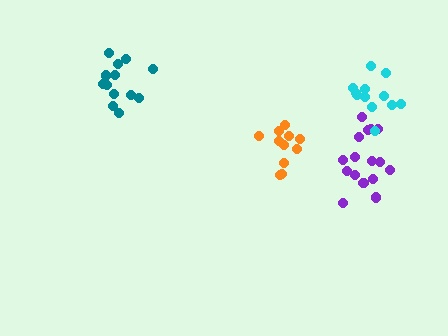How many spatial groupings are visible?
There are 4 spatial groupings.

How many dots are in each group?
Group 1: 13 dots, Group 2: 11 dots, Group 3: 16 dots, Group 4: 12 dots (52 total).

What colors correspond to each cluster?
The clusters are colored: teal, orange, purple, cyan.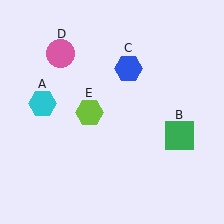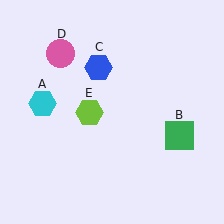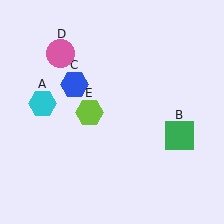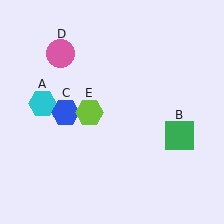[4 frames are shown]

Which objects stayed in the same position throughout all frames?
Cyan hexagon (object A) and green square (object B) and pink circle (object D) and lime hexagon (object E) remained stationary.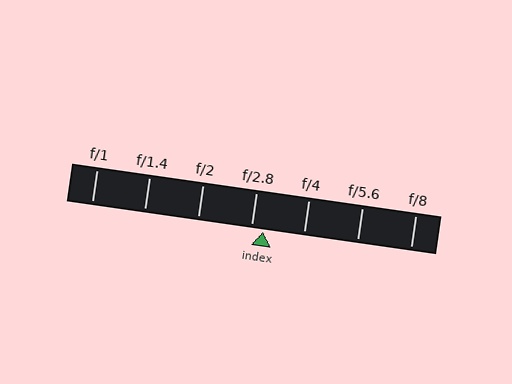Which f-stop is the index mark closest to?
The index mark is closest to f/2.8.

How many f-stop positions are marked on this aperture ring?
There are 7 f-stop positions marked.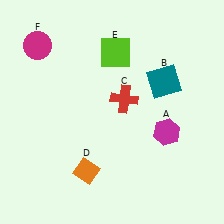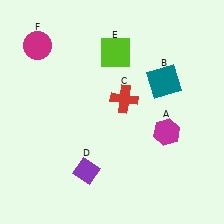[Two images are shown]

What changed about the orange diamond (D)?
In Image 1, D is orange. In Image 2, it changed to purple.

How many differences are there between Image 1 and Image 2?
There is 1 difference between the two images.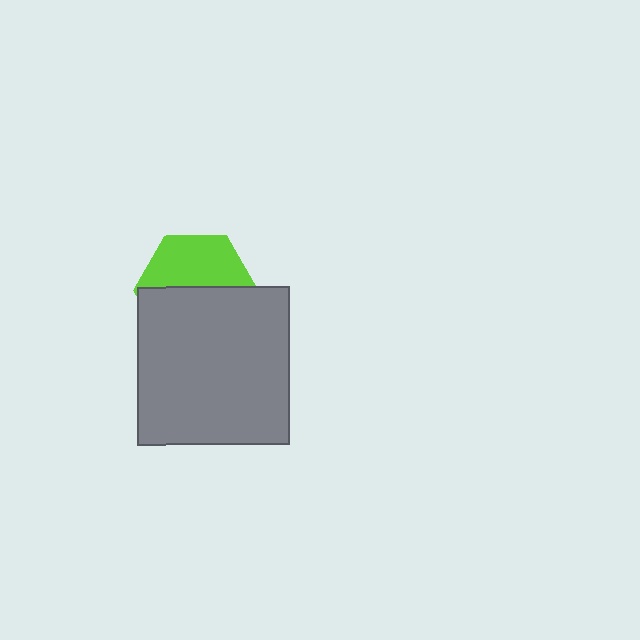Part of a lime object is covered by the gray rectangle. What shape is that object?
It is a hexagon.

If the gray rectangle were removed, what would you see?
You would see the complete lime hexagon.